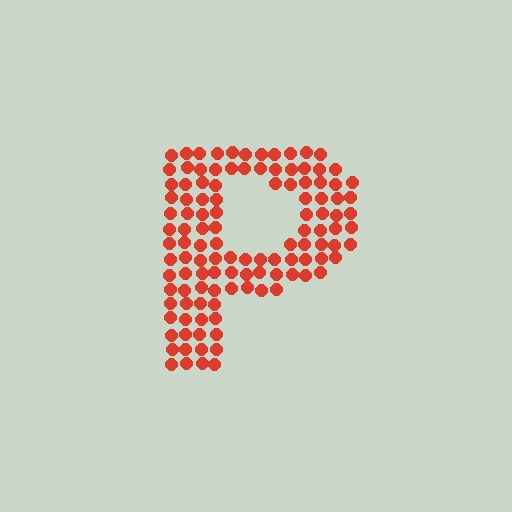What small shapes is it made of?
It is made of small circles.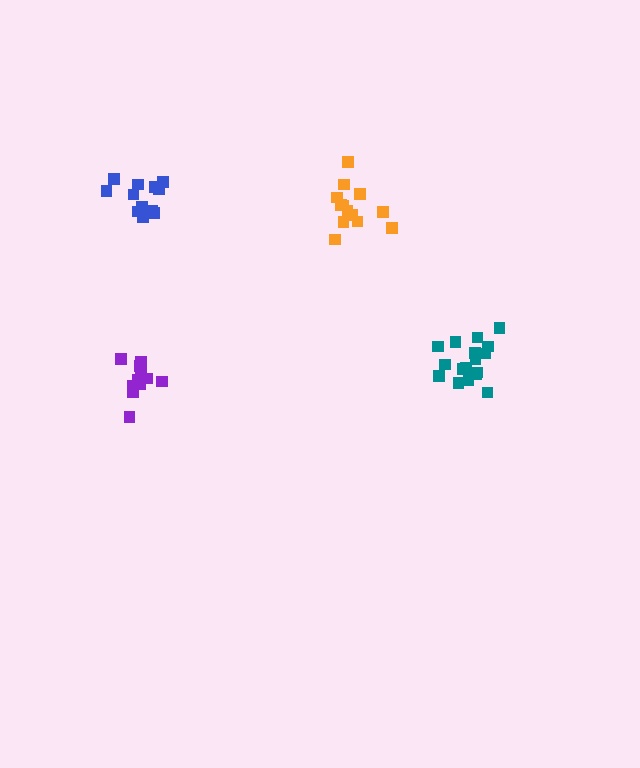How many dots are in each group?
Group 1: 11 dots, Group 2: 17 dots, Group 3: 13 dots, Group 4: 12 dots (53 total).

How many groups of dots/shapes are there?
There are 4 groups.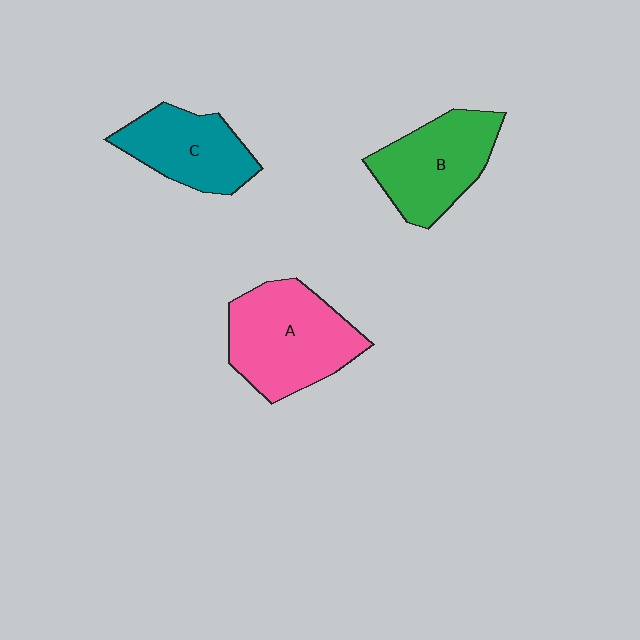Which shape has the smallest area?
Shape C (teal).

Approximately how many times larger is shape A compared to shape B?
Approximately 1.2 times.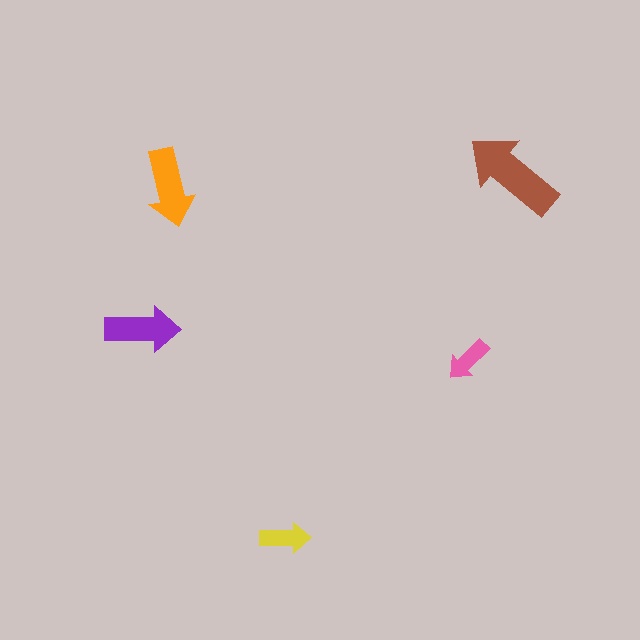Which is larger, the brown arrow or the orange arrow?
The brown one.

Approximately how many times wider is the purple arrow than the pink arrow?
About 1.5 times wider.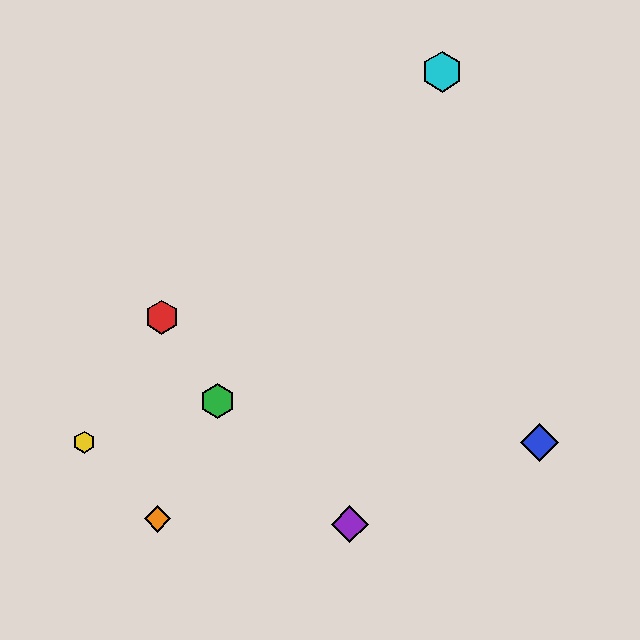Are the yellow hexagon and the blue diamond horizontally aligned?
Yes, both are at y≈442.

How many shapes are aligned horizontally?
2 shapes (the blue diamond, the yellow hexagon) are aligned horizontally.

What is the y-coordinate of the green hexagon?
The green hexagon is at y≈401.